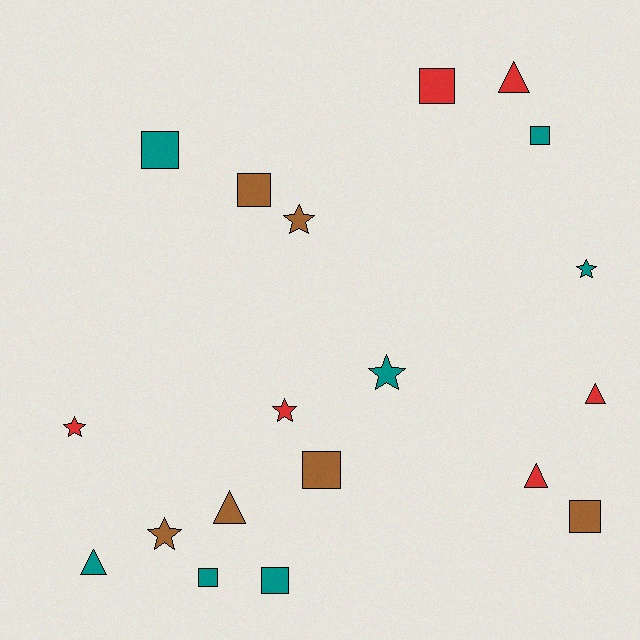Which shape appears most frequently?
Square, with 8 objects.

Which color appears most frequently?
Teal, with 7 objects.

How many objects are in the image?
There are 19 objects.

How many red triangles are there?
There are 3 red triangles.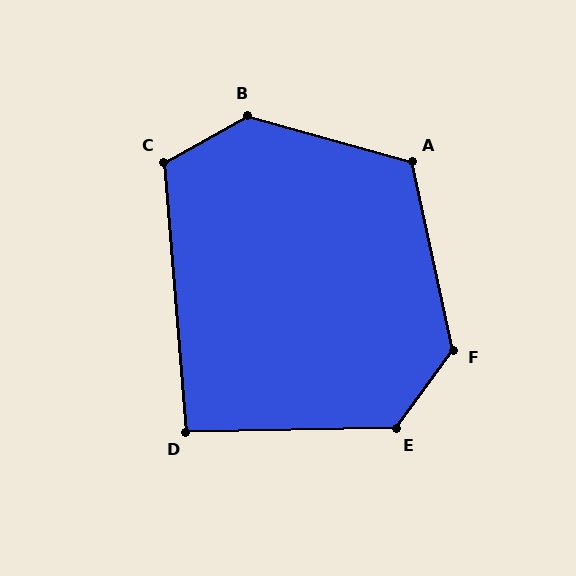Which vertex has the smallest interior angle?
D, at approximately 94 degrees.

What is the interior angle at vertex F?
Approximately 131 degrees (obtuse).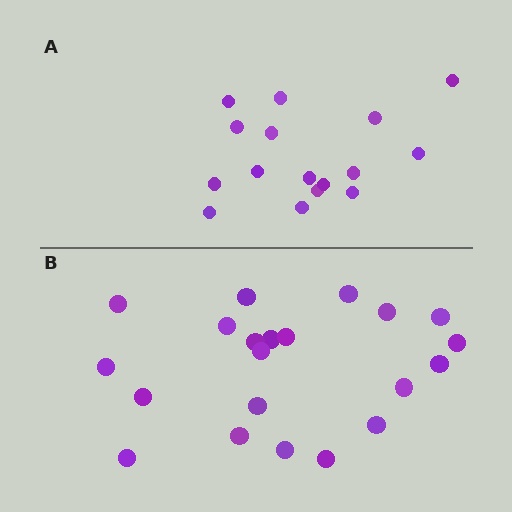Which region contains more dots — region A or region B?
Region B (the bottom region) has more dots.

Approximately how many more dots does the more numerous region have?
Region B has about 5 more dots than region A.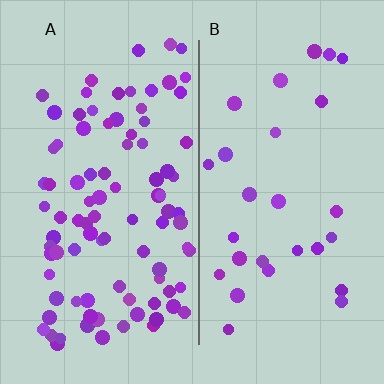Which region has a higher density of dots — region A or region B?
A (the left).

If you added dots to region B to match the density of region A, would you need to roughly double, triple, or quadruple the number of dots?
Approximately triple.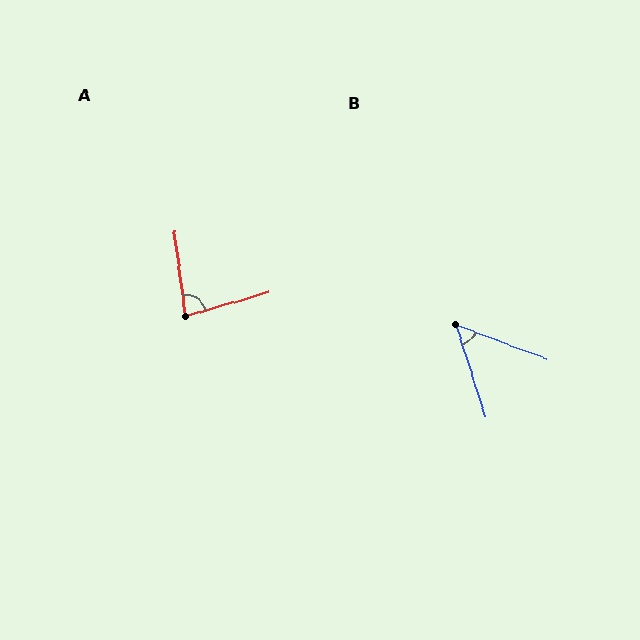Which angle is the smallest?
B, at approximately 52 degrees.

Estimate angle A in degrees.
Approximately 81 degrees.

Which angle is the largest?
A, at approximately 81 degrees.